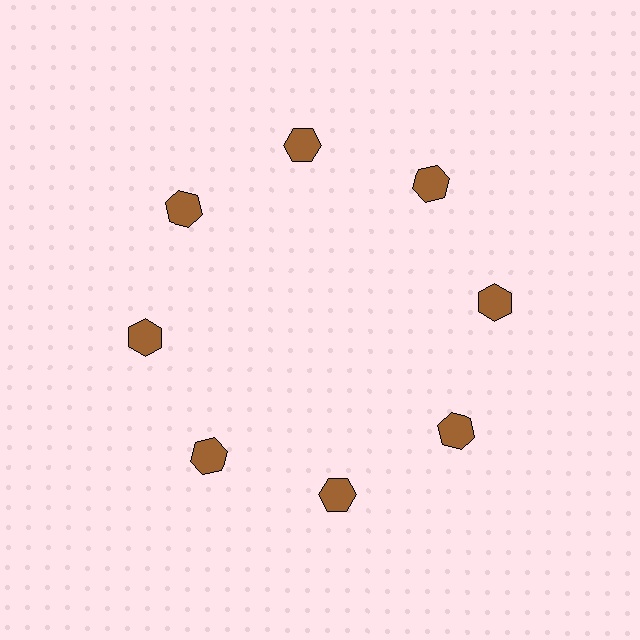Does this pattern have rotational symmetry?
Yes, this pattern has 8-fold rotational symmetry. It looks the same after rotating 45 degrees around the center.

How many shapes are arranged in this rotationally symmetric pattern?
There are 8 shapes, arranged in 8 groups of 1.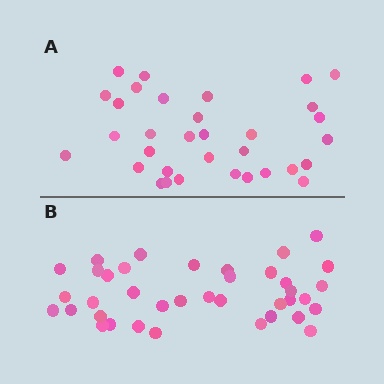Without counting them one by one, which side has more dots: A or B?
Region B (the bottom region) has more dots.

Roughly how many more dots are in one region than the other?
Region B has about 5 more dots than region A.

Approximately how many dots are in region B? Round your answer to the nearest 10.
About 40 dots. (The exact count is 38, which rounds to 40.)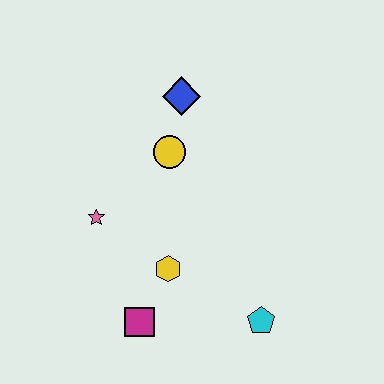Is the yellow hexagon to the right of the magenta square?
Yes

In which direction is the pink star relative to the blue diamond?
The pink star is below the blue diamond.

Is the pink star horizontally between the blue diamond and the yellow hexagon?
No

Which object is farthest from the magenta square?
The blue diamond is farthest from the magenta square.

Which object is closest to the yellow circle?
The blue diamond is closest to the yellow circle.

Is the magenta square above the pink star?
No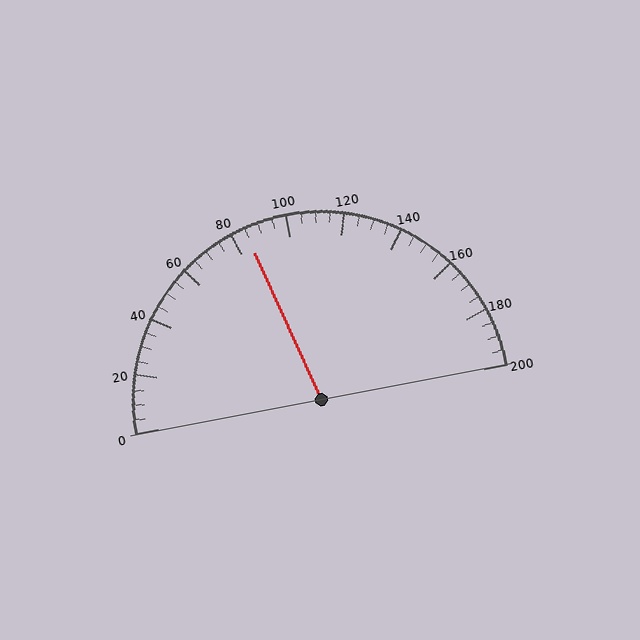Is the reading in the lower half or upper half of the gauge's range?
The reading is in the lower half of the range (0 to 200).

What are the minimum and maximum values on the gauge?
The gauge ranges from 0 to 200.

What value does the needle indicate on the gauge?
The needle indicates approximately 85.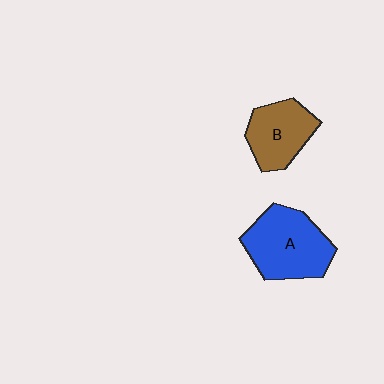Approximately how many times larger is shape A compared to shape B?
Approximately 1.4 times.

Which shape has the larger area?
Shape A (blue).